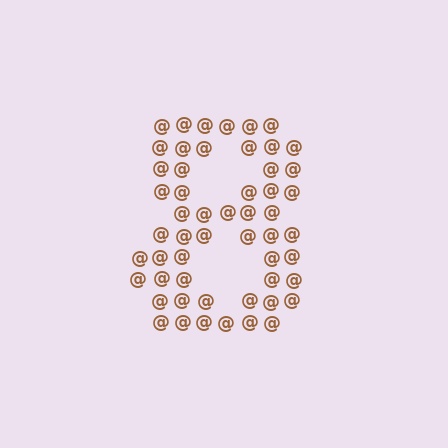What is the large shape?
The large shape is the digit 8.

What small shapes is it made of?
It is made of small at signs.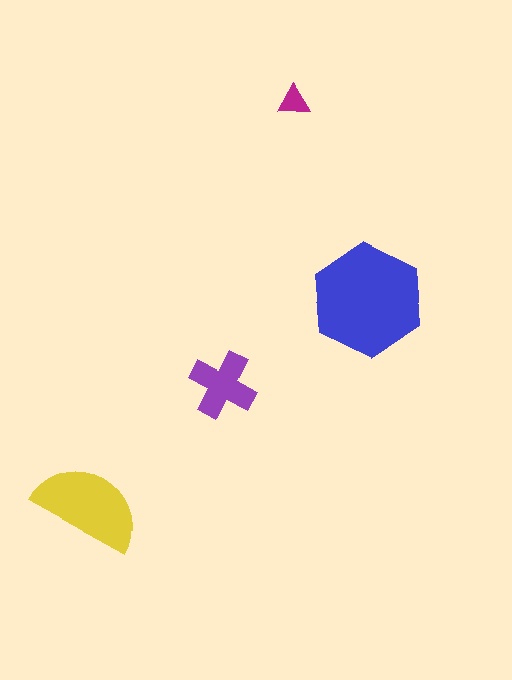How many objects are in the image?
There are 4 objects in the image.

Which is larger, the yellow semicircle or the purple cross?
The yellow semicircle.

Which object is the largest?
The blue hexagon.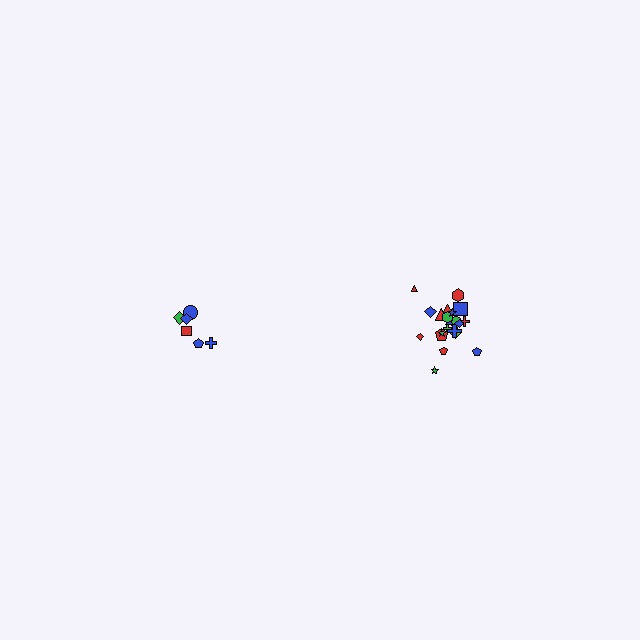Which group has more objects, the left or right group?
The right group.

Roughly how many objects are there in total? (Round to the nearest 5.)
Roughly 30 objects in total.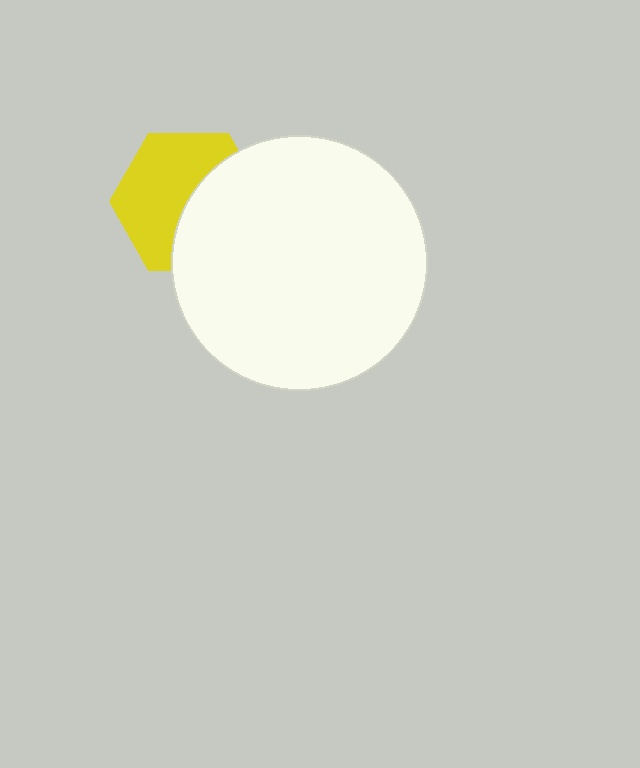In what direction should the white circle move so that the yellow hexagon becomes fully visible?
The white circle should move right. That is the shortest direction to clear the overlap and leave the yellow hexagon fully visible.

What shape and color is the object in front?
The object in front is a white circle.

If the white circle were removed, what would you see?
You would see the complete yellow hexagon.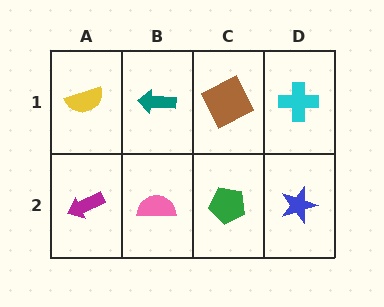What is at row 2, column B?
A pink semicircle.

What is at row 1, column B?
A teal arrow.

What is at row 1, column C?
A brown square.